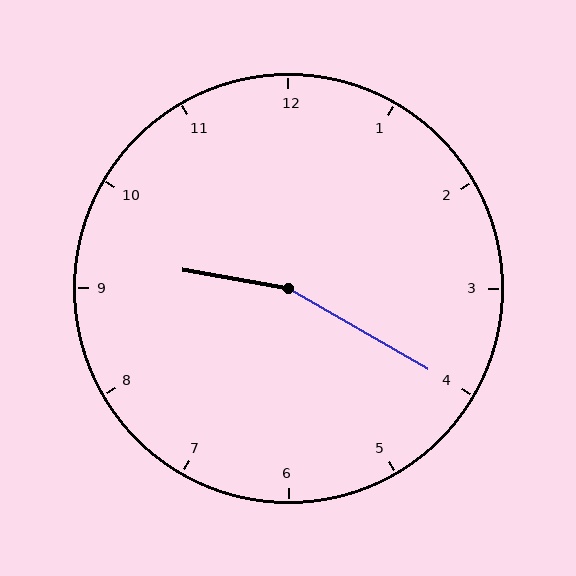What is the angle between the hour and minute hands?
Approximately 160 degrees.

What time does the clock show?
9:20.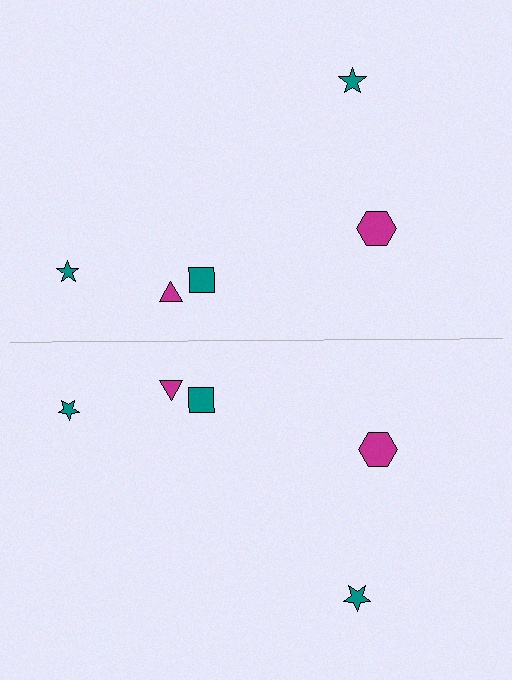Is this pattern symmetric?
Yes, this pattern has bilateral (reflection) symmetry.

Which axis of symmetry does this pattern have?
The pattern has a horizontal axis of symmetry running through the center of the image.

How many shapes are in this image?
There are 10 shapes in this image.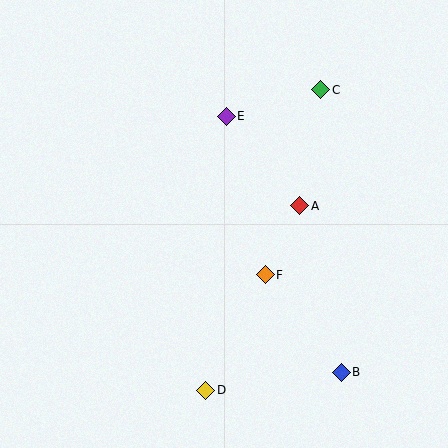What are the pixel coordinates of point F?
Point F is at (265, 275).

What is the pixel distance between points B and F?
The distance between B and F is 123 pixels.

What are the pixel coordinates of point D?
Point D is at (206, 390).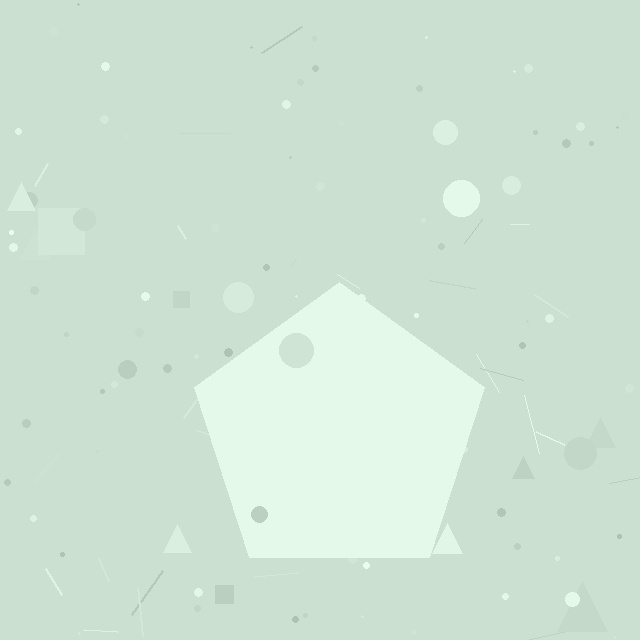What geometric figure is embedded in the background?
A pentagon is embedded in the background.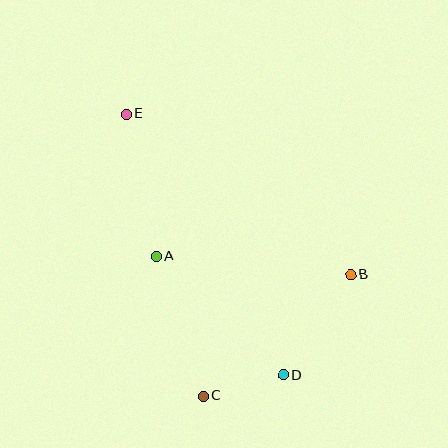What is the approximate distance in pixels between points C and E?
The distance between C and E is approximately 292 pixels.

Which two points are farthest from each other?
Points D and E are farthest from each other.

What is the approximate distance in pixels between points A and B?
The distance between A and B is approximately 195 pixels.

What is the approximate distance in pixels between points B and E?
The distance between B and E is approximately 276 pixels.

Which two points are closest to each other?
Points C and D are closest to each other.